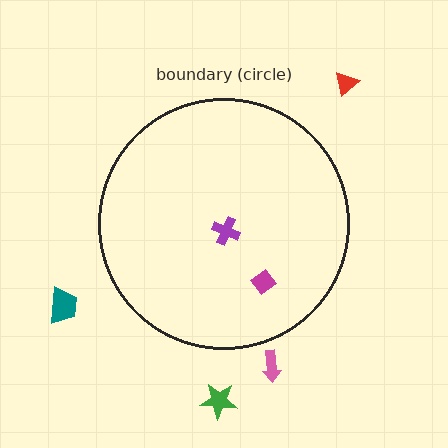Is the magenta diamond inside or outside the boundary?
Inside.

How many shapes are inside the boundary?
2 inside, 4 outside.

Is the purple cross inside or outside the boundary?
Inside.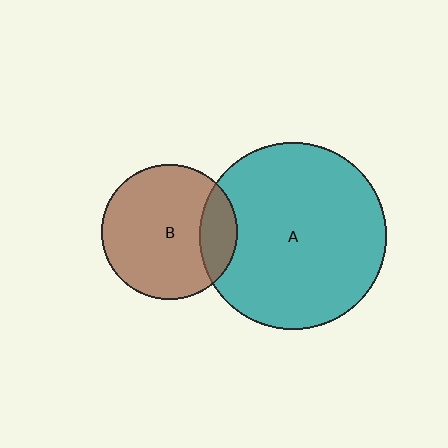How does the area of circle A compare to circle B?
Approximately 1.9 times.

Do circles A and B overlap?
Yes.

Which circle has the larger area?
Circle A (teal).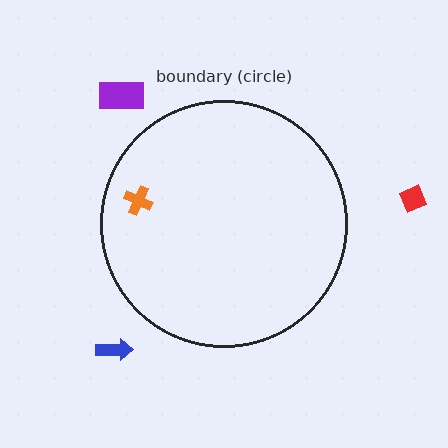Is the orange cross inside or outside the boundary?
Inside.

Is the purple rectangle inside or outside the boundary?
Outside.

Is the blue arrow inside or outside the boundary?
Outside.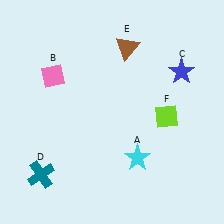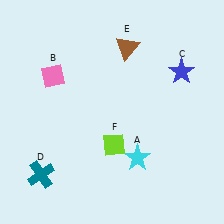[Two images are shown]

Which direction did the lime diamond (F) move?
The lime diamond (F) moved left.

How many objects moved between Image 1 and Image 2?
1 object moved between the two images.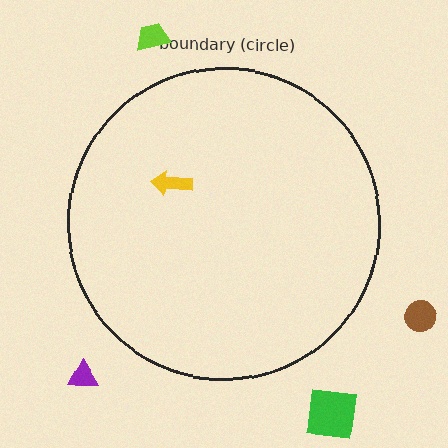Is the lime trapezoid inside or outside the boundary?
Outside.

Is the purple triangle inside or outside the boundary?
Outside.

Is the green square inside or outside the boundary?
Outside.